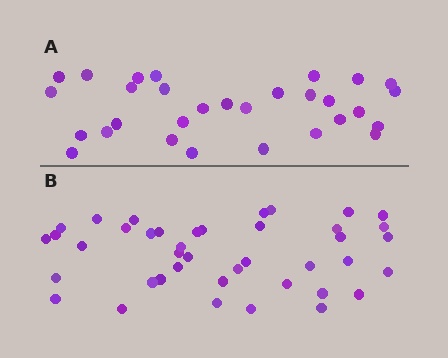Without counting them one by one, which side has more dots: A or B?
Region B (the bottom region) has more dots.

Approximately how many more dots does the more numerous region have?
Region B has roughly 12 or so more dots than region A.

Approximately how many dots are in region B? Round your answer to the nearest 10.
About 40 dots. (The exact count is 41, which rounds to 40.)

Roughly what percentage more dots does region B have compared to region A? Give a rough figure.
About 35% more.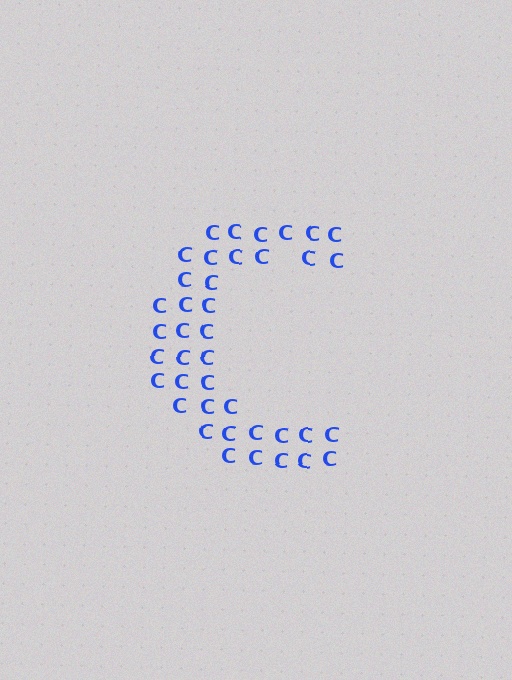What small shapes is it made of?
It is made of small letter C's.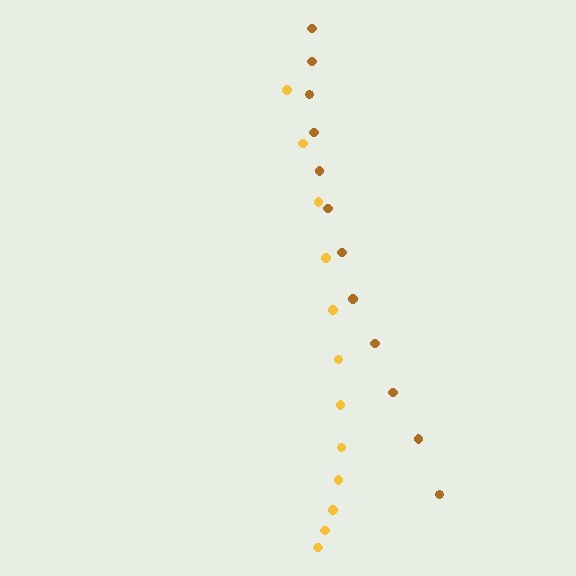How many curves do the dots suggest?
There are 2 distinct paths.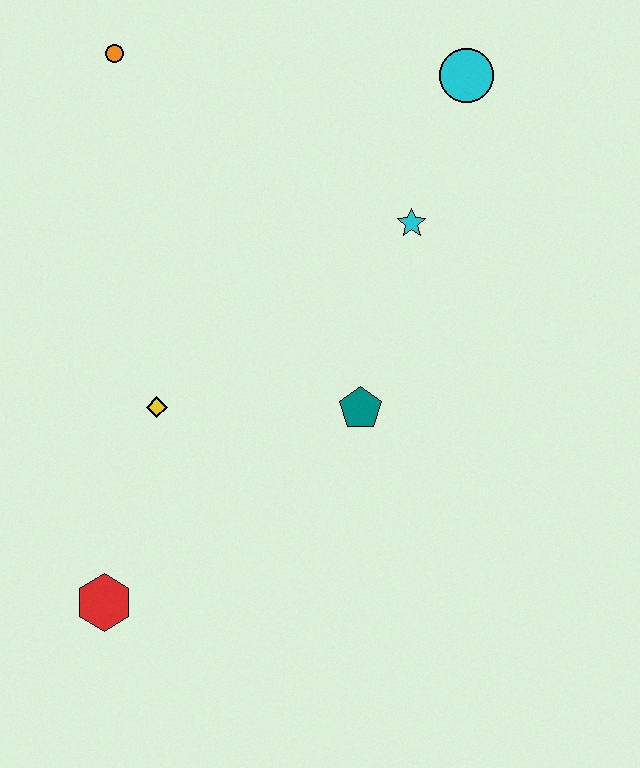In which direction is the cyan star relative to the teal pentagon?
The cyan star is above the teal pentagon.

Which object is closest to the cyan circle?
The cyan star is closest to the cyan circle.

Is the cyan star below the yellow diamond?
No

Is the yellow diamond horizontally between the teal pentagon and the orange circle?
Yes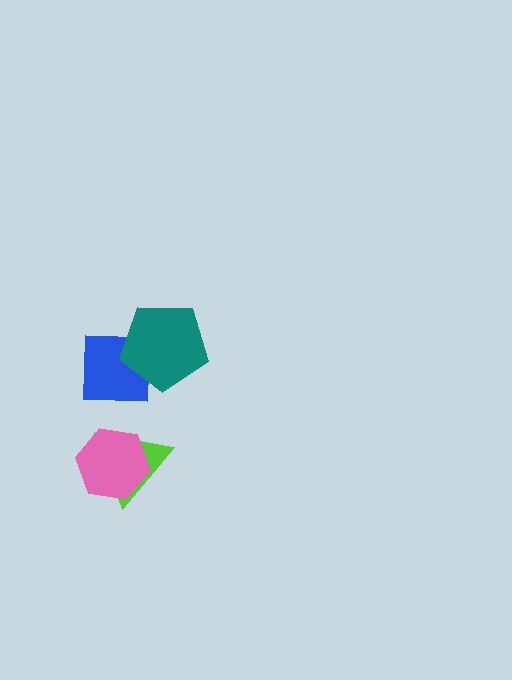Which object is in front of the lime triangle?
The pink hexagon is in front of the lime triangle.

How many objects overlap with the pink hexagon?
1 object overlaps with the pink hexagon.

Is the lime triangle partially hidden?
Yes, it is partially covered by another shape.